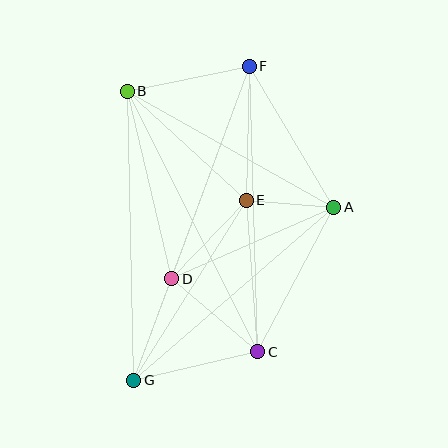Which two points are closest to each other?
Points A and E are closest to each other.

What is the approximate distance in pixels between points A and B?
The distance between A and B is approximately 237 pixels.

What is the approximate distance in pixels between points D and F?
The distance between D and F is approximately 226 pixels.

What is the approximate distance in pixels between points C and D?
The distance between C and D is approximately 112 pixels.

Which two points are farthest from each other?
Points F and G are farthest from each other.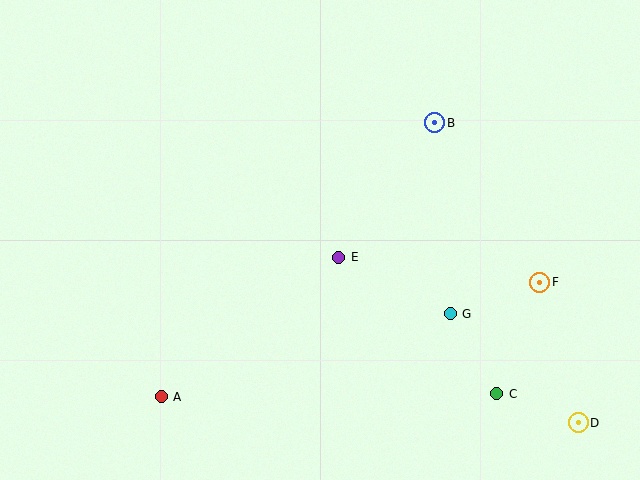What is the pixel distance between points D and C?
The distance between D and C is 87 pixels.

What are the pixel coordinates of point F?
Point F is at (540, 282).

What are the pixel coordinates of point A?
Point A is at (161, 397).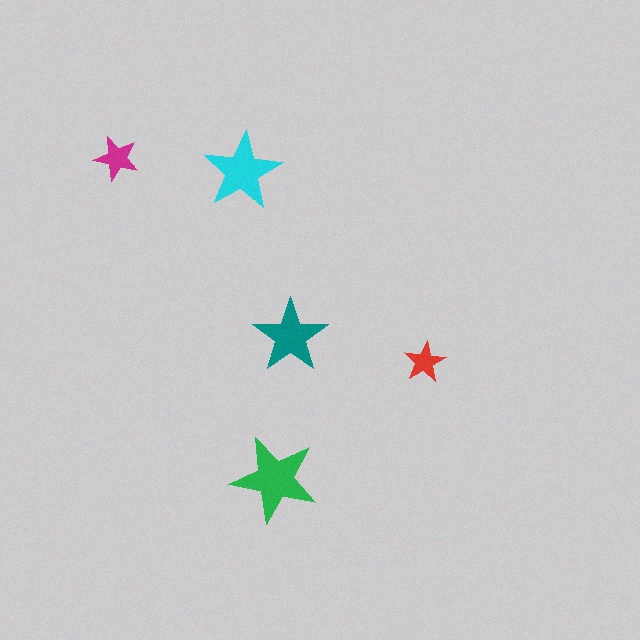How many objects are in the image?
There are 5 objects in the image.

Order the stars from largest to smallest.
the green one, the cyan one, the teal one, the magenta one, the red one.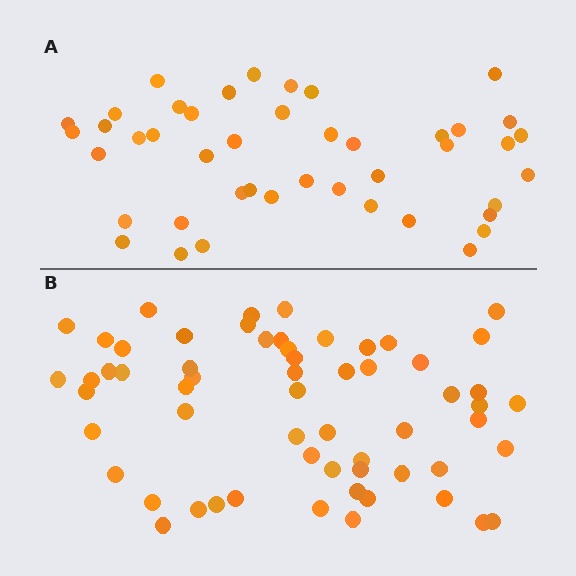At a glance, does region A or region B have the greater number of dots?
Region B (the bottom region) has more dots.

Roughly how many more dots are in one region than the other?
Region B has approximately 15 more dots than region A.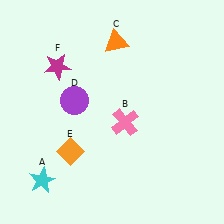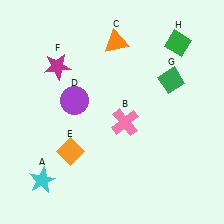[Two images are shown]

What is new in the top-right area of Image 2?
A green diamond (G) was added in the top-right area of Image 2.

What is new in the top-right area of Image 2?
A green diamond (H) was added in the top-right area of Image 2.